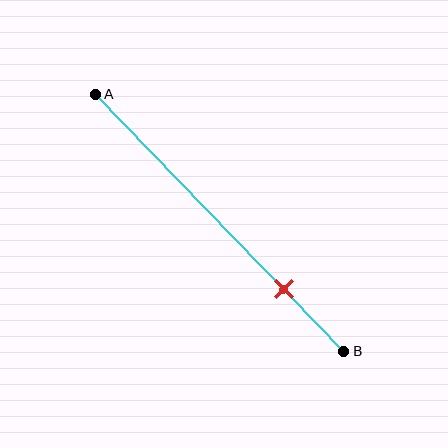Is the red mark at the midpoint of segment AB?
No, the mark is at about 75% from A, not at the 50% midpoint.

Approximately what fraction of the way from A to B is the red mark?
The red mark is approximately 75% of the way from A to B.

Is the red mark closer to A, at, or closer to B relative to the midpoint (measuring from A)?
The red mark is closer to point B than the midpoint of segment AB.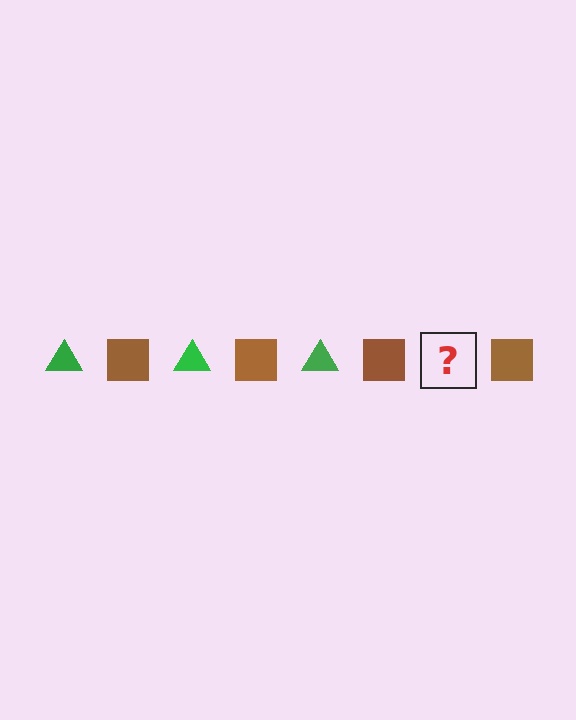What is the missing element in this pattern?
The missing element is a green triangle.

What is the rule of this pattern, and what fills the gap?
The rule is that the pattern alternates between green triangle and brown square. The gap should be filled with a green triangle.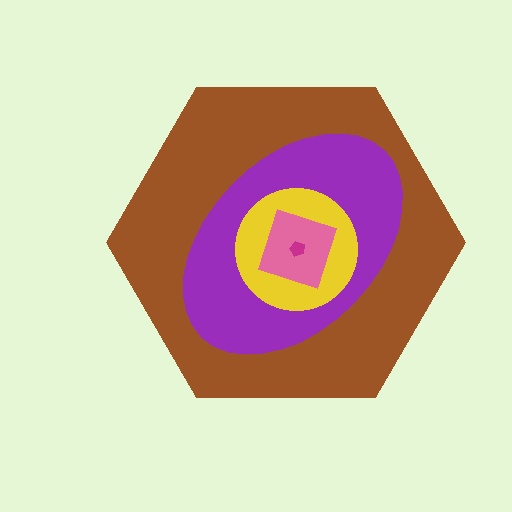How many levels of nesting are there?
5.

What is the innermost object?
The magenta pentagon.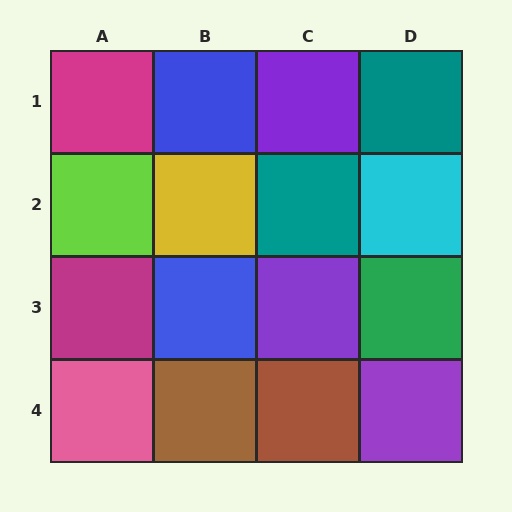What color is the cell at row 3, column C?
Purple.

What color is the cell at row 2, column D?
Cyan.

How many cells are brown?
2 cells are brown.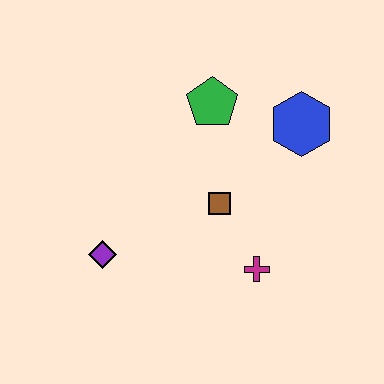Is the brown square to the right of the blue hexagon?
No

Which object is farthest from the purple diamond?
The blue hexagon is farthest from the purple diamond.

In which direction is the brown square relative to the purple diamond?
The brown square is to the right of the purple diamond.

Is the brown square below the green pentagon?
Yes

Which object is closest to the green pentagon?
The blue hexagon is closest to the green pentagon.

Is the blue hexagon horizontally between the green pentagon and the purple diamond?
No